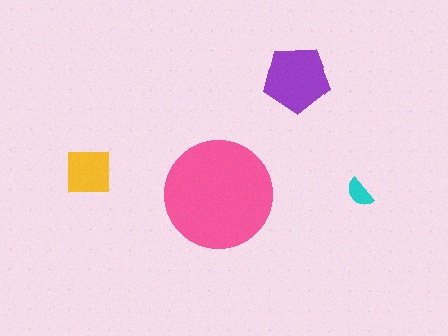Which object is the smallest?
The cyan semicircle.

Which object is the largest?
The pink circle.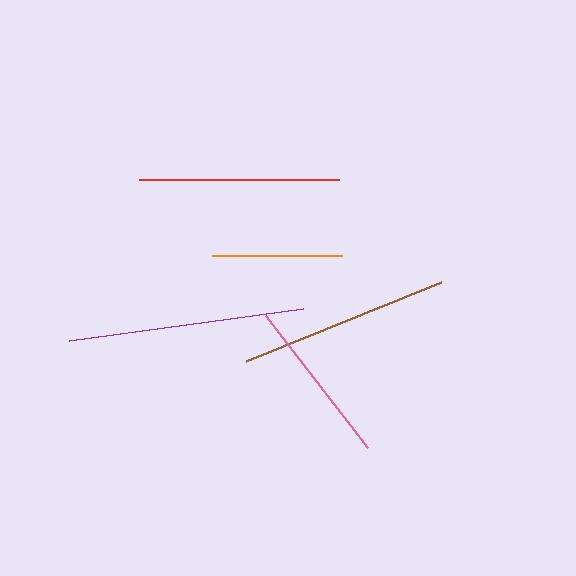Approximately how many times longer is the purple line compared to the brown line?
The purple line is approximately 1.1 times the length of the brown line.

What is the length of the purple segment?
The purple segment is approximately 236 pixels long.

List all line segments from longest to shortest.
From longest to shortest: purple, brown, red, pink, orange.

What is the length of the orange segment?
The orange segment is approximately 130 pixels long.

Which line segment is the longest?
The purple line is the longest at approximately 236 pixels.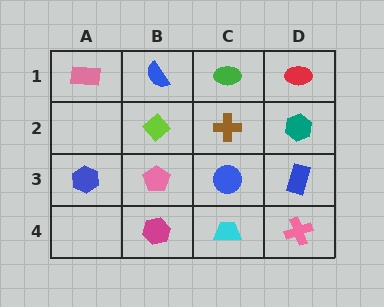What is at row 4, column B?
A magenta hexagon.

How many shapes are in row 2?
3 shapes.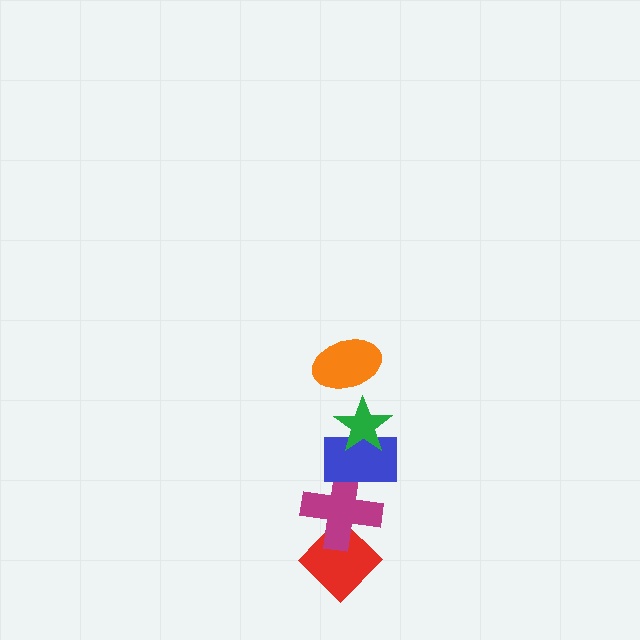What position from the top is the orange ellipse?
The orange ellipse is 1st from the top.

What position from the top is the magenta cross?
The magenta cross is 4th from the top.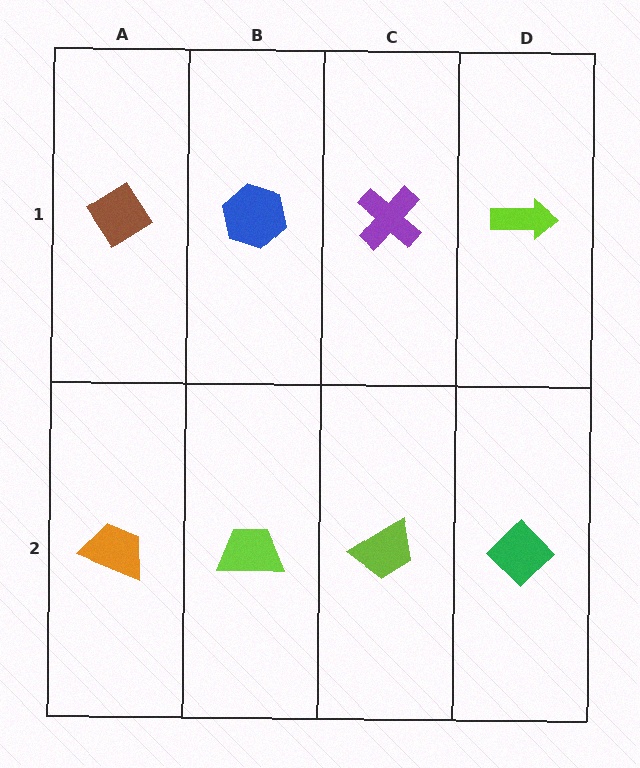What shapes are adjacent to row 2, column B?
A blue hexagon (row 1, column B), an orange trapezoid (row 2, column A), a lime trapezoid (row 2, column C).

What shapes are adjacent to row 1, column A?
An orange trapezoid (row 2, column A), a blue hexagon (row 1, column B).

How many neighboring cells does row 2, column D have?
2.